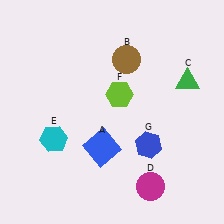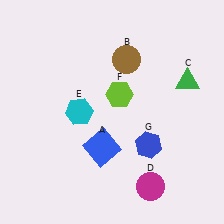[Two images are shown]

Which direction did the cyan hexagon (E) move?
The cyan hexagon (E) moved up.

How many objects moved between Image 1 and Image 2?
1 object moved between the two images.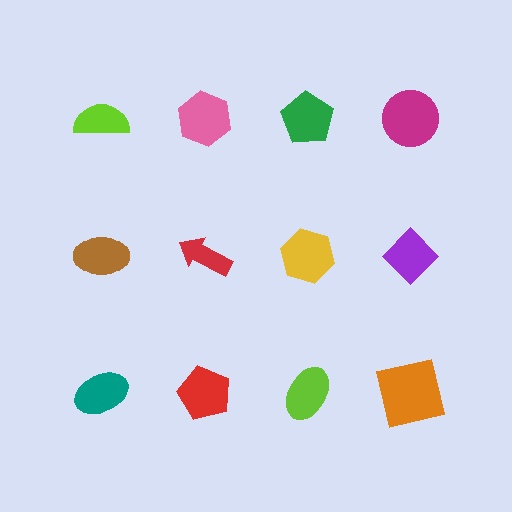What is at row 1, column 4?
A magenta circle.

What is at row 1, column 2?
A pink hexagon.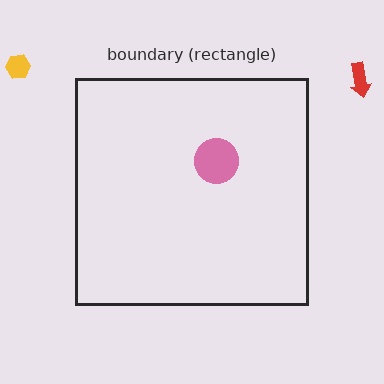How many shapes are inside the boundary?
1 inside, 2 outside.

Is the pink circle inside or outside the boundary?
Inside.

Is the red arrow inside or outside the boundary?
Outside.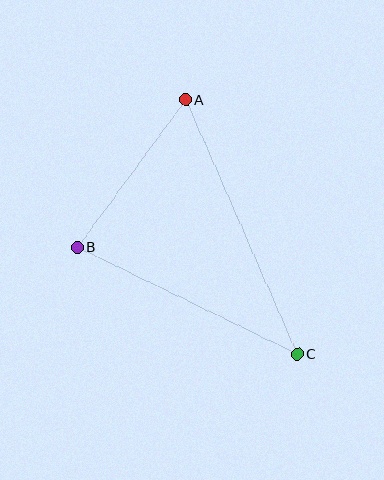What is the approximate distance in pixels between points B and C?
The distance between B and C is approximately 244 pixels.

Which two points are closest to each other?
Points A and B are closest to each other.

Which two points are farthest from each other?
Points A and C are farthest from each other.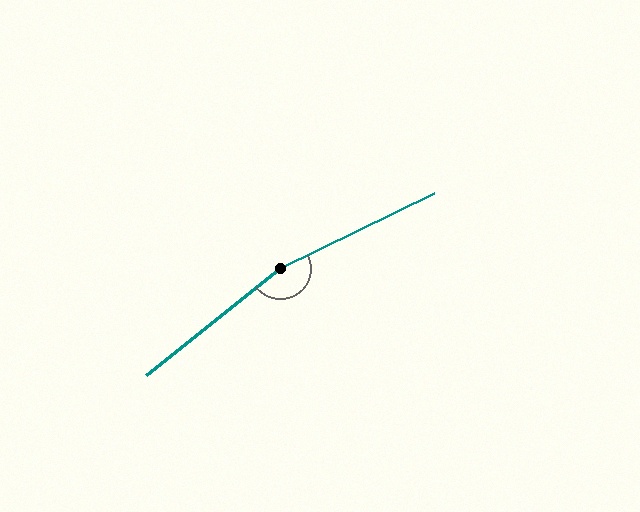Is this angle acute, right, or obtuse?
It is obtuse.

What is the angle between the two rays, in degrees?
Approximately 168 degrees.